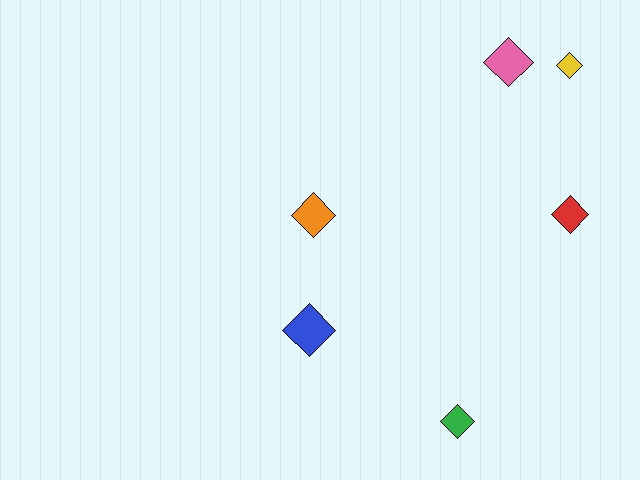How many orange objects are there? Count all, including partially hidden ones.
There is 1 orange object.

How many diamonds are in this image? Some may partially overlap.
There are 6 diamonds.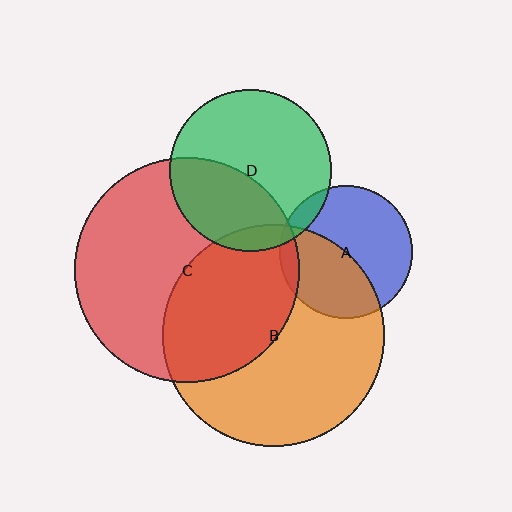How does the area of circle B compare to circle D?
Approximately 1.9 times.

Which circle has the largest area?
Circle C (red).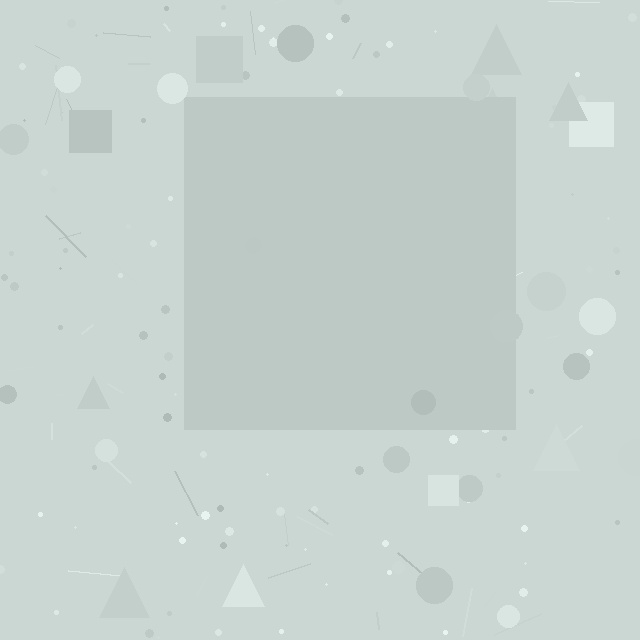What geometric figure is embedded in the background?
A square is embedded in the background.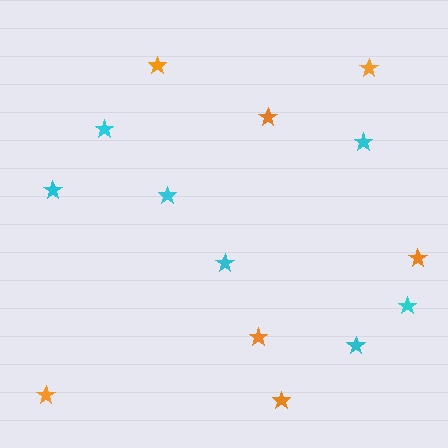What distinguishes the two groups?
There are 2 groups: one group of orange stars (7) and one group of cyan stars (7).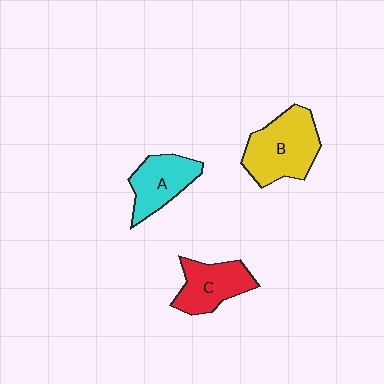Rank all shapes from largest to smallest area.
From largest to smallest: B (yellow), C (red), A (cyan).